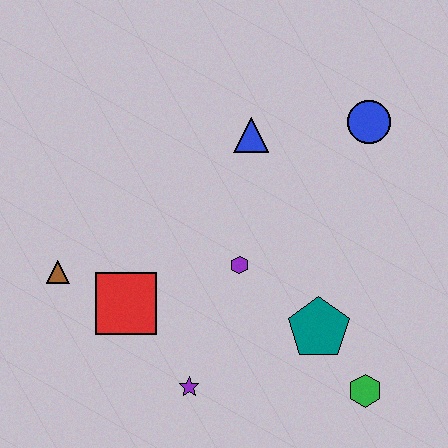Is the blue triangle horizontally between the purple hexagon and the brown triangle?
No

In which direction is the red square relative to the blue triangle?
The red square is below the blue triangle.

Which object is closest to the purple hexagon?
The teal pentagon is closest to the purple hexagon.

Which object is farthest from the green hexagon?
The brown triangle is farthest from the green hexagon.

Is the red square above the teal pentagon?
Yes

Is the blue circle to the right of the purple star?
Yes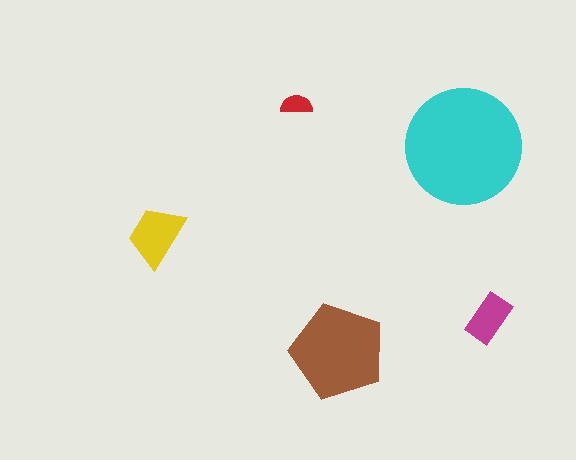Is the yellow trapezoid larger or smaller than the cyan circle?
Smaller.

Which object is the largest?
The cyan circle.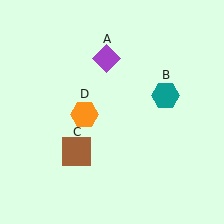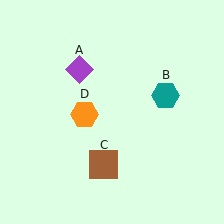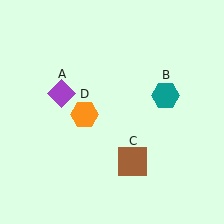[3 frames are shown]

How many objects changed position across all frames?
2 objects changed position: purple diamond (object A), brown square (object C).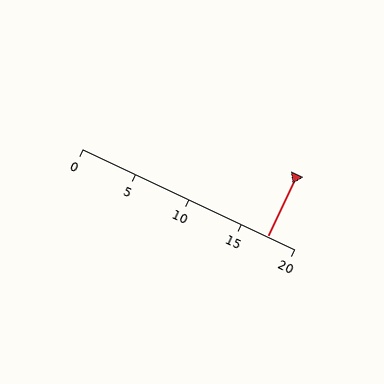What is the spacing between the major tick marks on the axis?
The major ticks are spaced 5 apart.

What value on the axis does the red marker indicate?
The marker indicates approximately 17.5.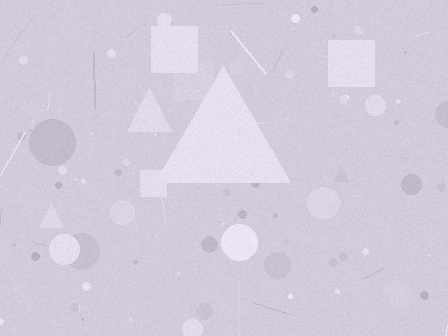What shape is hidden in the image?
A triangle is hidden in the image.